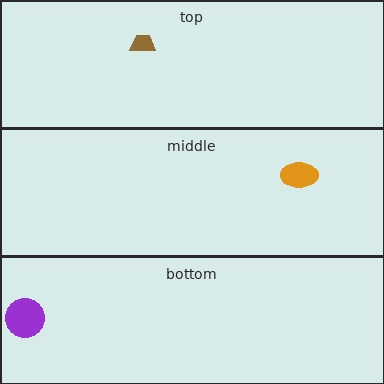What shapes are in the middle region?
The orange ellipse.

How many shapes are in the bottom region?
1.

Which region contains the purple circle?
The bottom region.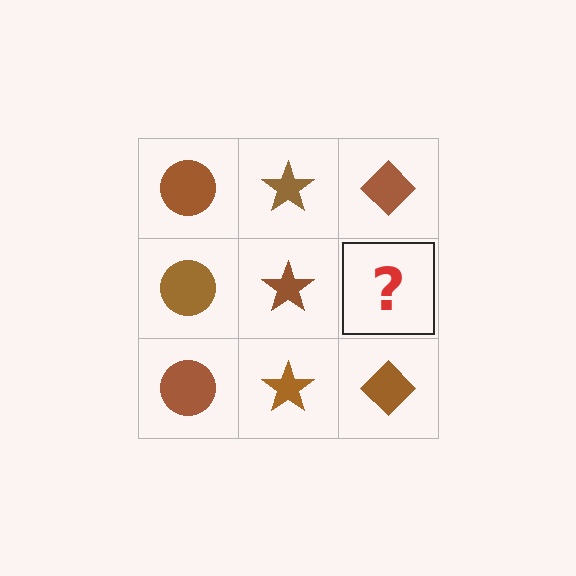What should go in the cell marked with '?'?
The missing cell should contain a brown diamond.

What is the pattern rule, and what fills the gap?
The rule is that each column has a consistent shape. The gap should be filled with a brown diamond.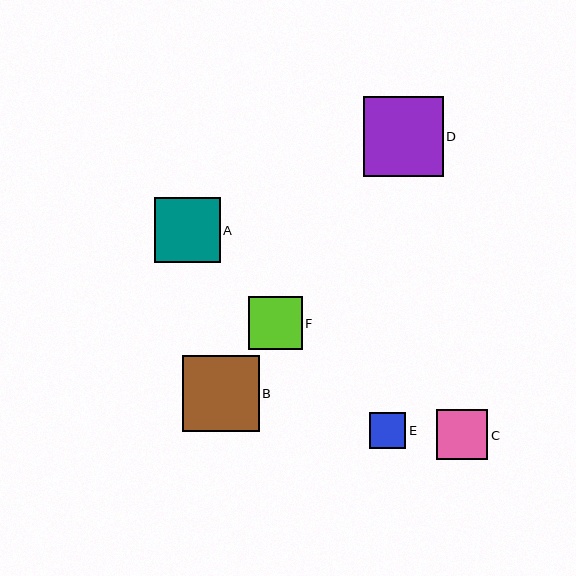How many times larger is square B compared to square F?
Square B is approximately 1.4 times the size of square F.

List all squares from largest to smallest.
From largest to smallest: D, B, A, F, C, E.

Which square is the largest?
Square D is the largest with a size of approximately 80 pixels.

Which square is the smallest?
Square E is the smallest with a size of approximately 36 pixels.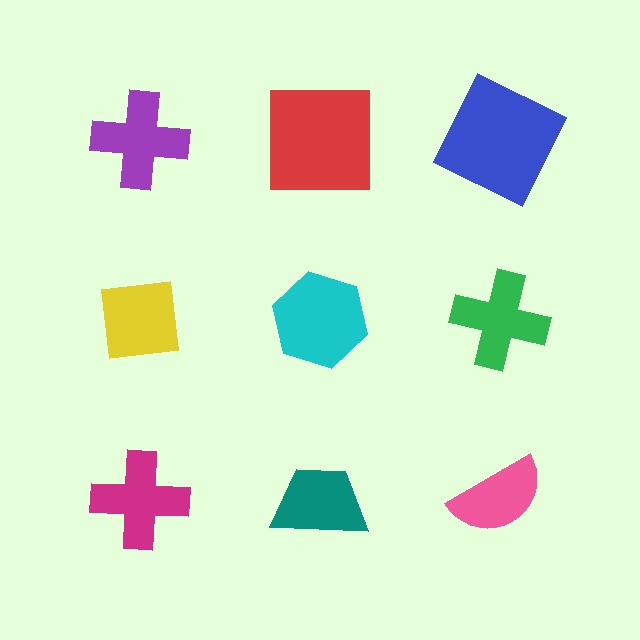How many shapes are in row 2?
3 shapes.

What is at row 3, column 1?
A magenta cross.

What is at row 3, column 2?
A teal trapezoid.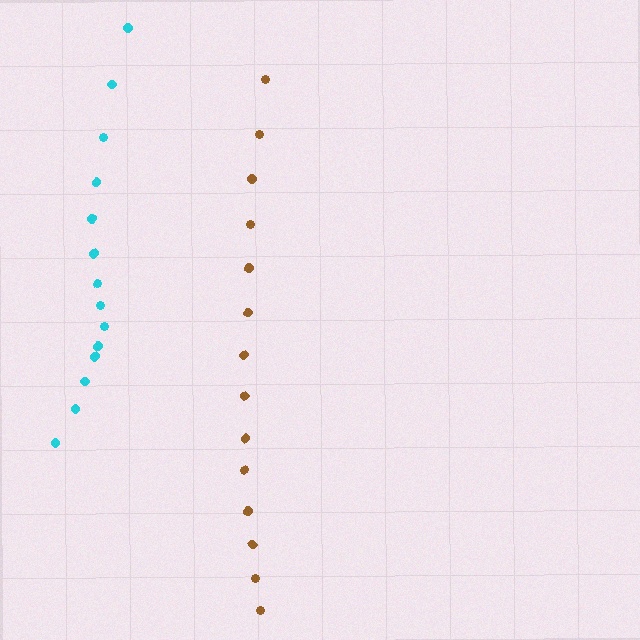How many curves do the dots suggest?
There are 2 distinct paths.